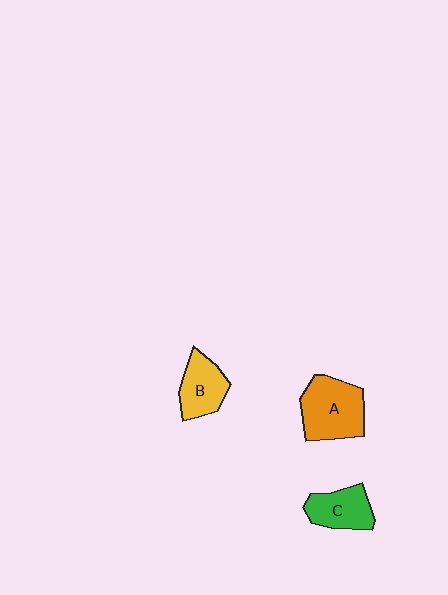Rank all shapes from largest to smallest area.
From largest to smallest: A (orange), B (yellow), C (green).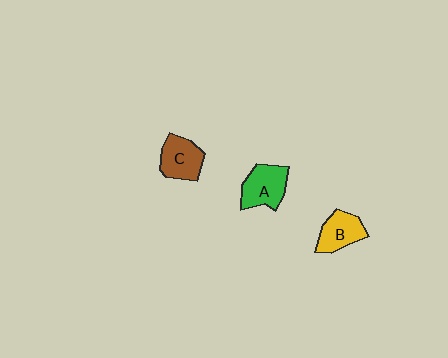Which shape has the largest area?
Shape A (green).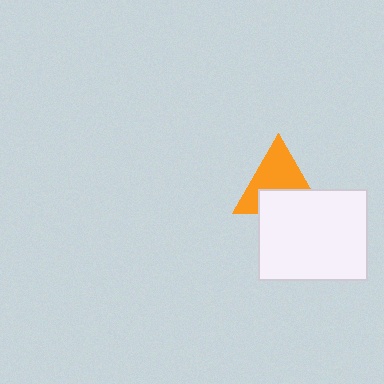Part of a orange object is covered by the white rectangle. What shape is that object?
It is a triangle.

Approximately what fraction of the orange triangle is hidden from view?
Roughly 39% of the orange triangle is hidden behind the white rectangle.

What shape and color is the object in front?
The object in front is a white rectangle.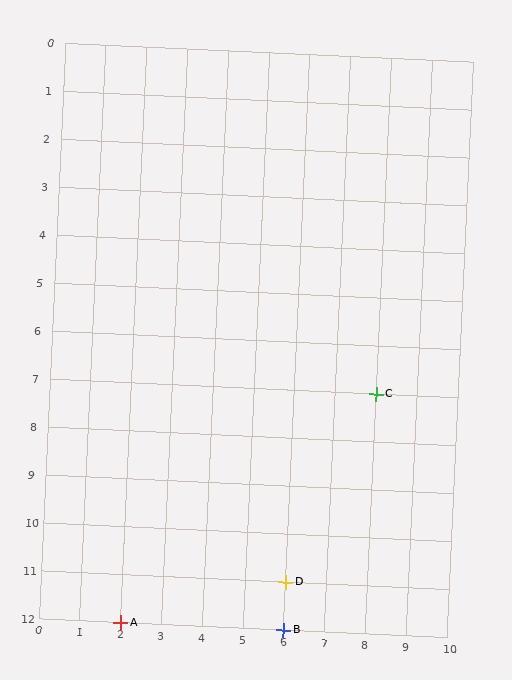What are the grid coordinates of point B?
Point B is at grid coordinates (6, 12).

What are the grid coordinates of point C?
Point C is at grid coordinates (8, 7).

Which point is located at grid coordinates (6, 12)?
Point B is at (6, 12).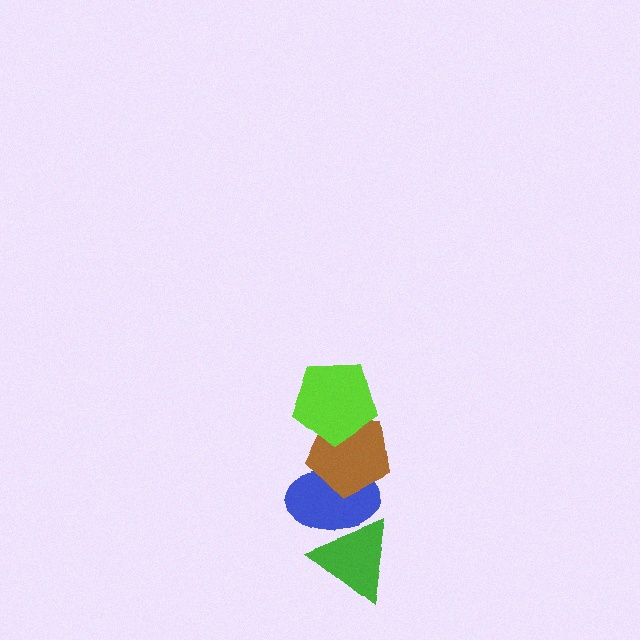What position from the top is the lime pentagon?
The lime pentagon is 1st from the top.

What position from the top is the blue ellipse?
The blue ellipse is 3rd from the top.